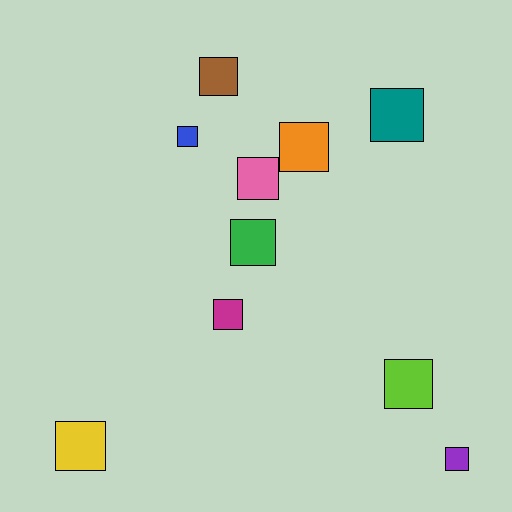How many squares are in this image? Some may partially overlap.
There are 10 squares.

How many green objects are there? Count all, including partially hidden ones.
There is 1 green object.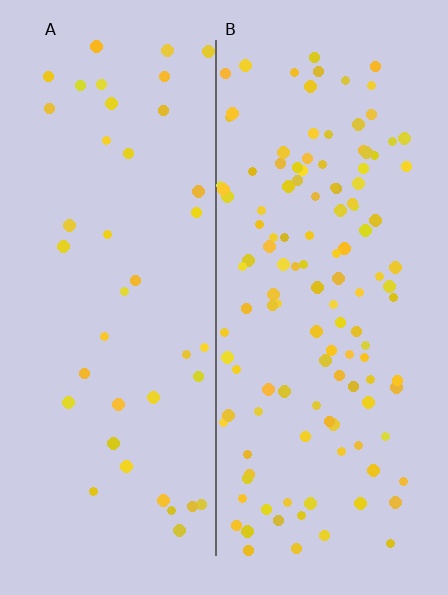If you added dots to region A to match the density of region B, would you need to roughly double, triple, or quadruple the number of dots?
Approximately triple.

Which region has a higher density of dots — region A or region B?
B (the right).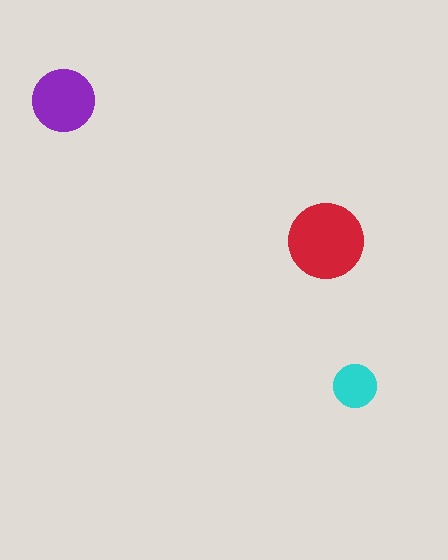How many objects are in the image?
There are 3 objects in the image.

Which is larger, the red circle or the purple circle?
The red one.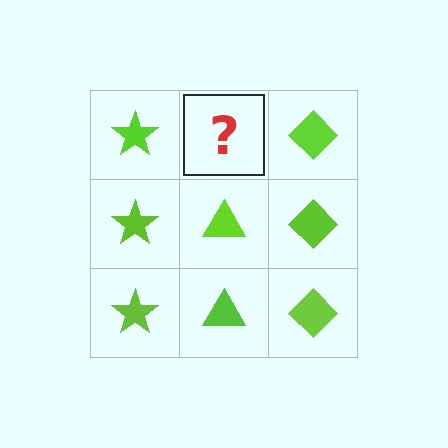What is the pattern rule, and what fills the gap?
The rule is that each column has a consistent shape. The gap should be filled with a lime triangle.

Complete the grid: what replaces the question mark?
The question mark should be replaced with a lime triangle.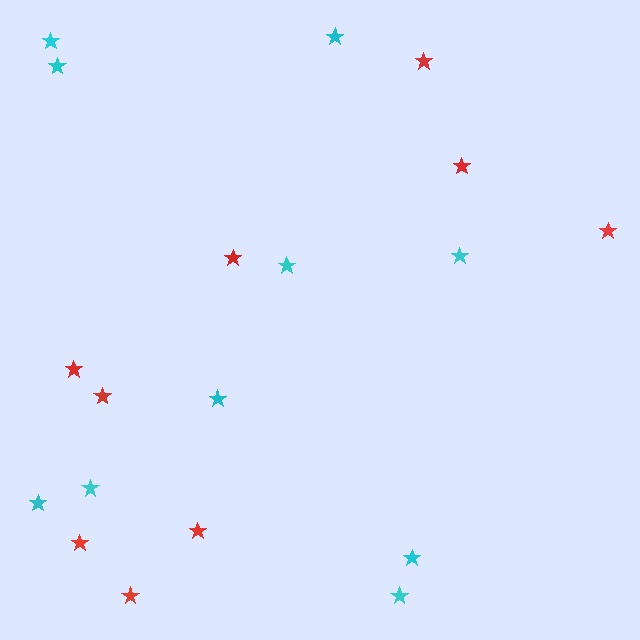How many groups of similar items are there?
There are 2 groups: one group of cyan stars (10) and one group of red stars (9).